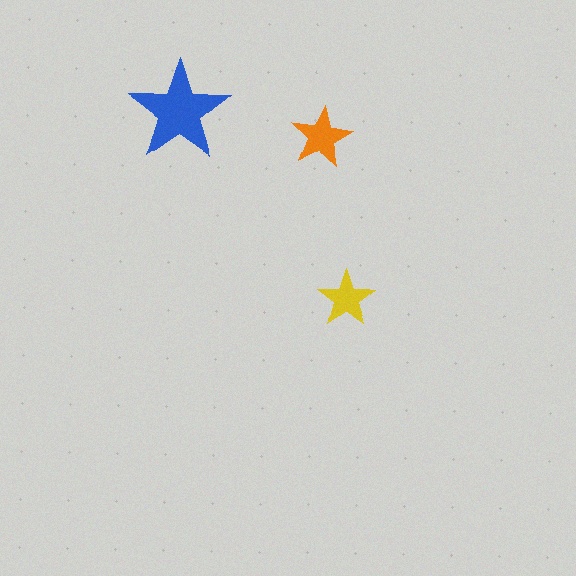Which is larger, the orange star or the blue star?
The blue one.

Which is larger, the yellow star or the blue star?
The blue one.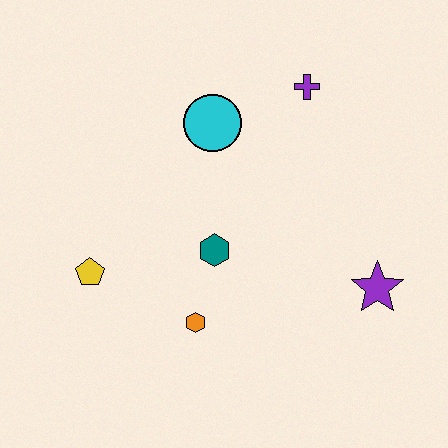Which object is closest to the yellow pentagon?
The orange hexagon is closest to the yellow pentagon.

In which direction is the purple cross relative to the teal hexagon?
The purple cross is above the teal hexagon.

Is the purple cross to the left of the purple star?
Yes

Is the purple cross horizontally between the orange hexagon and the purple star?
Yes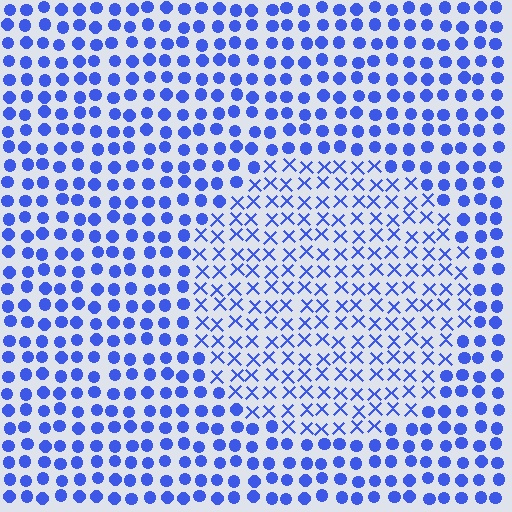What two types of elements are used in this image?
The image uses X marks inside the circle region and circles outside it.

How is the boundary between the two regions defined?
The boundary is defined by a change in element shape: X marks inside vs. circles outside. All elements share the same color and spacing.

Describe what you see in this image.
The image is filled with small blue elements arranged in a uniform grid. A circle-shaped region contains X marks, while the surrounding area contains circles. The boundary is defined purely by the change in element shape.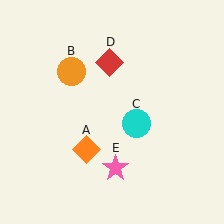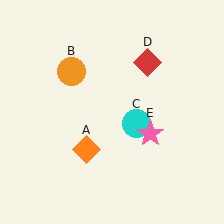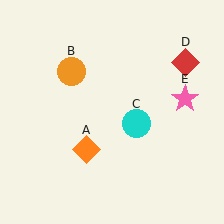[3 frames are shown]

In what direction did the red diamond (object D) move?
The red diamond (object D) moved right.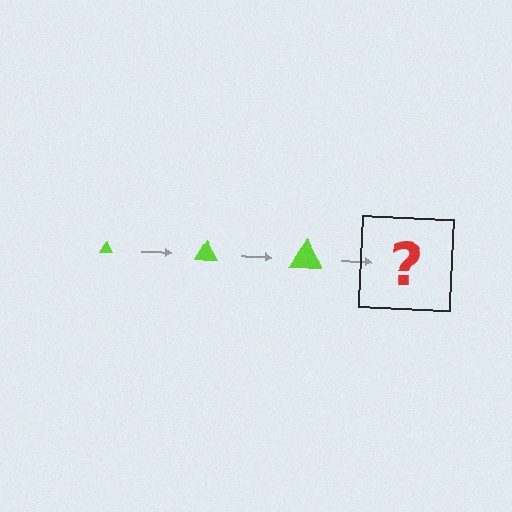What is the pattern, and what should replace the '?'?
The pattern is that the triangle gets progressively larger each step. The '?' should be a lime triangle, larger than the previous one.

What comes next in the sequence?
The next element should be a lime triangle, larger than the previous one.